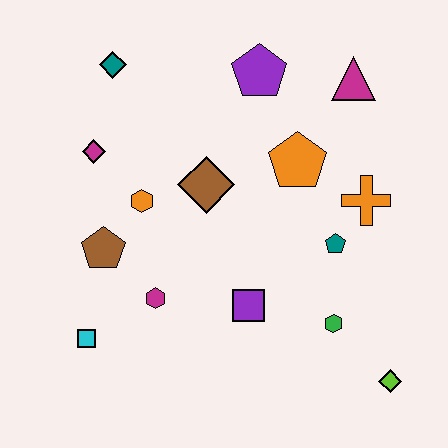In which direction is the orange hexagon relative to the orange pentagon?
The orange hexagon is to the left of the orange pentagon.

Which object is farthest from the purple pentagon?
The lime diamond is farthest from the purple pentagon.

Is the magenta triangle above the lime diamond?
Yes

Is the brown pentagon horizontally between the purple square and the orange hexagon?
No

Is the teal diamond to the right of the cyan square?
Yes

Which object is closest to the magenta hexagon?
The brown pentagon is closest to the magenta hexagon.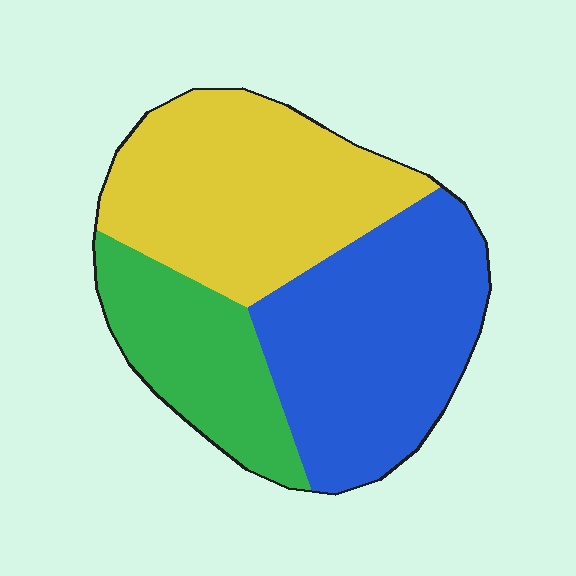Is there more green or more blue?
Blue.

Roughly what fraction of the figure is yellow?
Yellow takes up between a third and a half of the figure.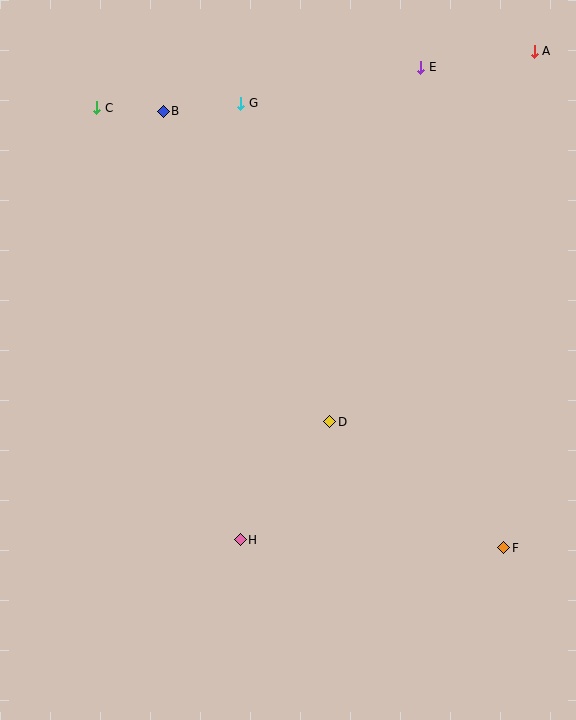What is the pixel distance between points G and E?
The distance between G and E is 183 pixels.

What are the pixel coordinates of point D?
Point D is at (330, 422).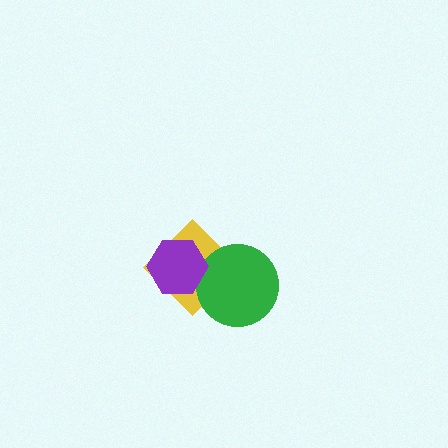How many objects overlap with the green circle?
2 objects overlap with the green circle.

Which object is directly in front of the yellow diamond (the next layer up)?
The green circle is directly in front of the yellow diamond.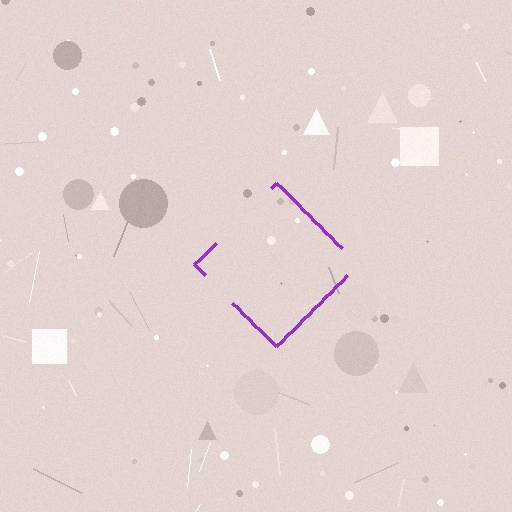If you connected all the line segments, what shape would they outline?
They would outline a diamond.